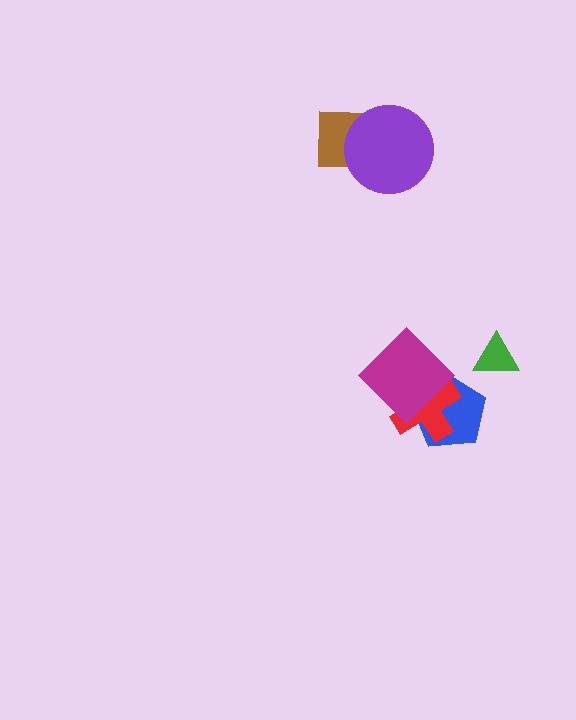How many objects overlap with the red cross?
2 objects overlap with the red cross.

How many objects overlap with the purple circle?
1 object overlaps with the purple circle.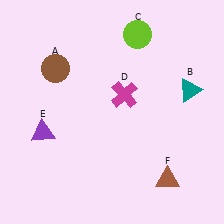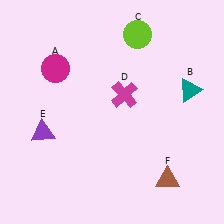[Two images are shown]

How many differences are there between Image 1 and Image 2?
There is 1 difference between the two images.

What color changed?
The circle (A) changed from brown in Image 1 to magenta in Image 2.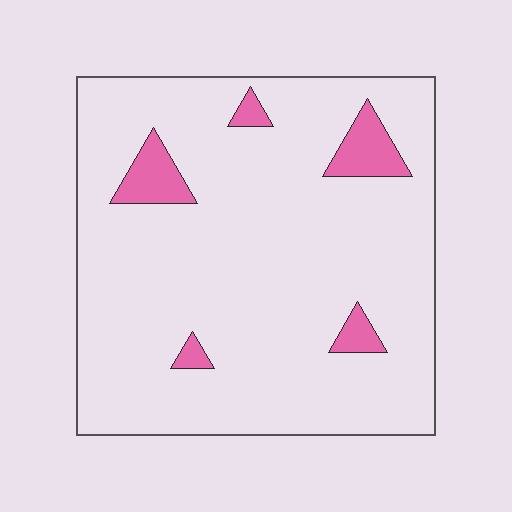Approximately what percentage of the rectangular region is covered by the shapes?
Approximately 10%.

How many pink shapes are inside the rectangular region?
5.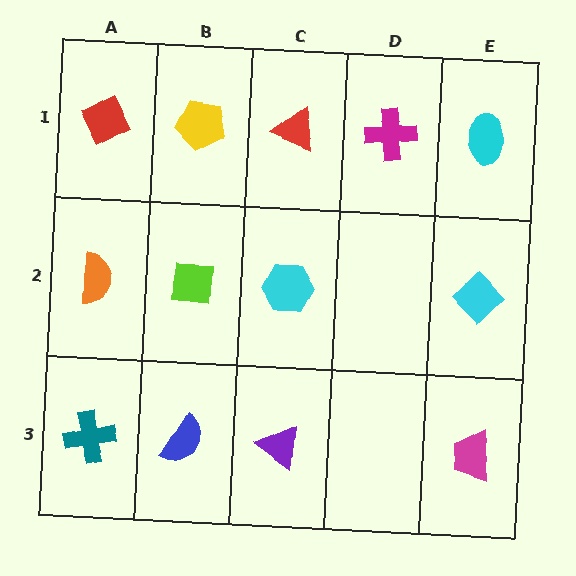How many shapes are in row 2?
4 shapes.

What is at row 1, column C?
A red triangle.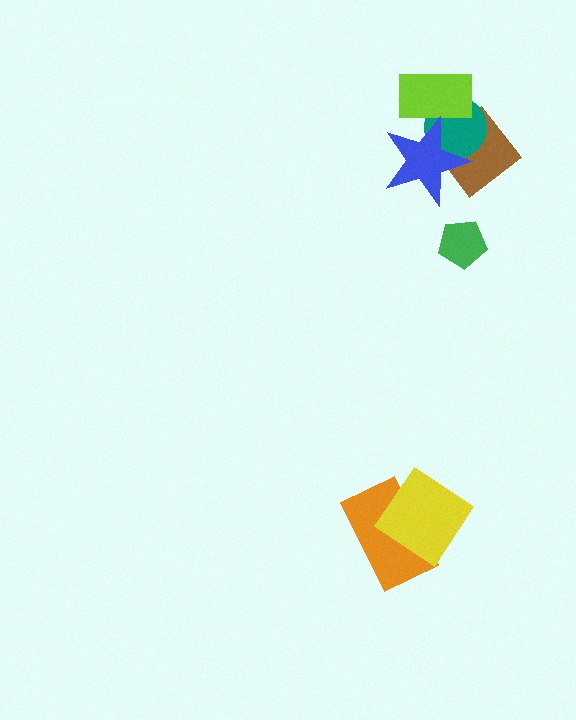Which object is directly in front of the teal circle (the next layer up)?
The lime rectangle is directly in front of the teal circle.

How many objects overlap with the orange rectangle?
1 object overlaps with the orange rectangle.